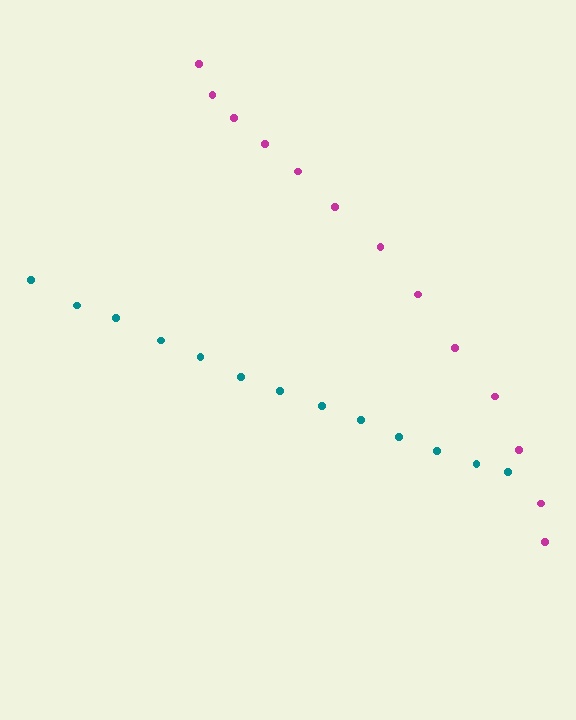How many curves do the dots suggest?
There are 2 distinct paths.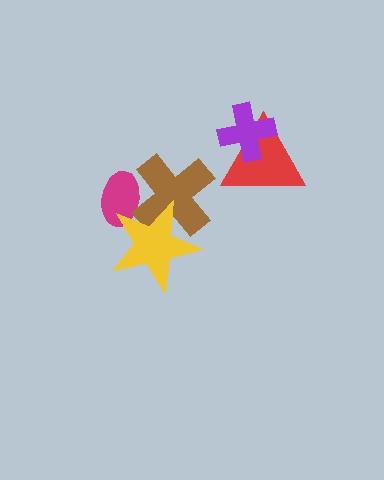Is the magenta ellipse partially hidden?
Yes, it is partially covered by another shape.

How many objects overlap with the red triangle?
1 object overlaps with the red triangle.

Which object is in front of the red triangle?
The purple cross is in front of the red triangle.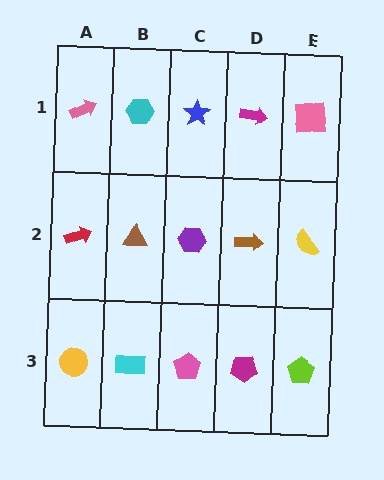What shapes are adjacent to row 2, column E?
A pink square (row 1, column E), a lime pentagon (row 3, column E), a brown arrow (row 2, column D).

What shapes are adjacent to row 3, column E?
A yellow semicircle (row 2, column E), a magenta pentagon (row 3, column D).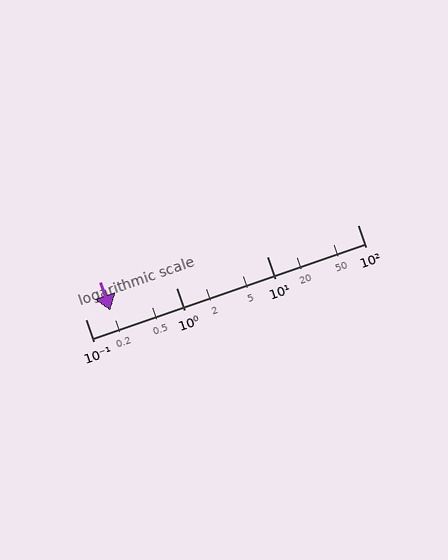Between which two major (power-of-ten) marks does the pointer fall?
The pointer is between 0.1 and 1.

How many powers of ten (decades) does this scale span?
The scale spans 3 decades, from 0.1 to 100.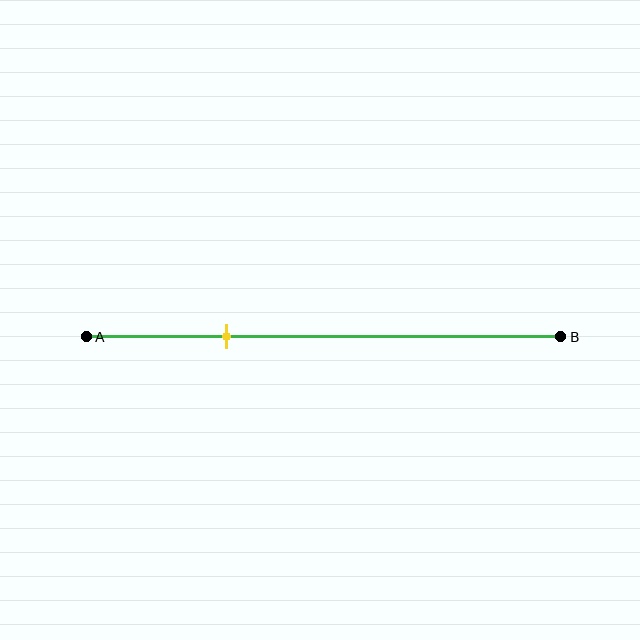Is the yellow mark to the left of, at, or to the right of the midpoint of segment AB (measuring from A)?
The yellow mark is to the left of the midpoint of segment AB.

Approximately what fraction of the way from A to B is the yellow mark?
The yellow mark is approximately 30% of the way from A to B.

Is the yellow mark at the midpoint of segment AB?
No, the mark is at about 30% from A, not at the 50% midpoint.